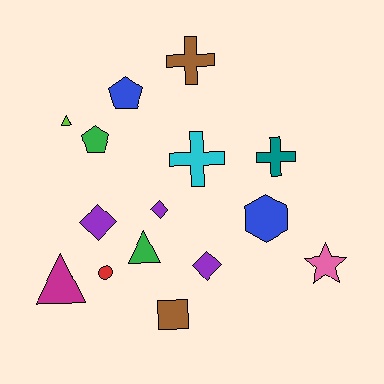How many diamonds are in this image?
There are 3 diamonds.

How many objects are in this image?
There are 15 objects.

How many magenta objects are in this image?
There is 1 magenta object.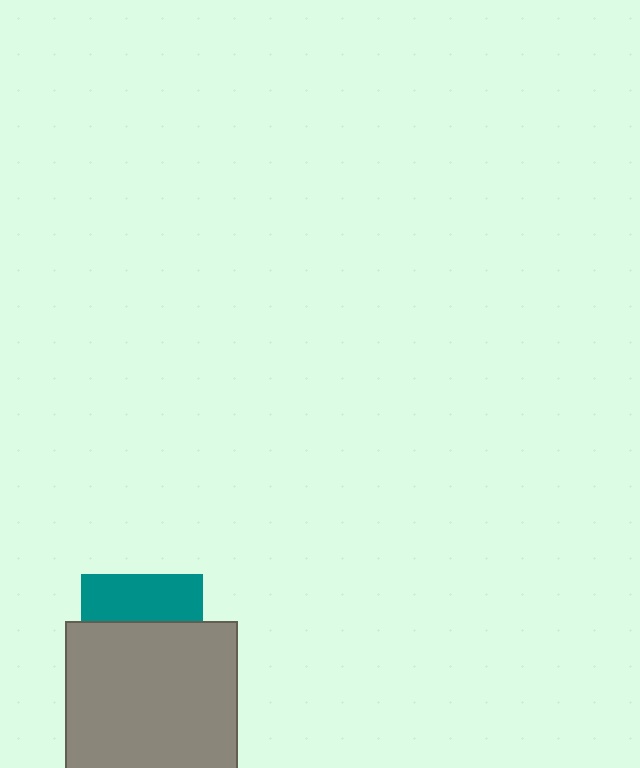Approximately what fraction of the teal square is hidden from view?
Roughly 61% of the teal square is hidden behind the gray rectangle.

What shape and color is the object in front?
The object in front is a gray rectangle.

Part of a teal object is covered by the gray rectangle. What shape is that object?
It is a square.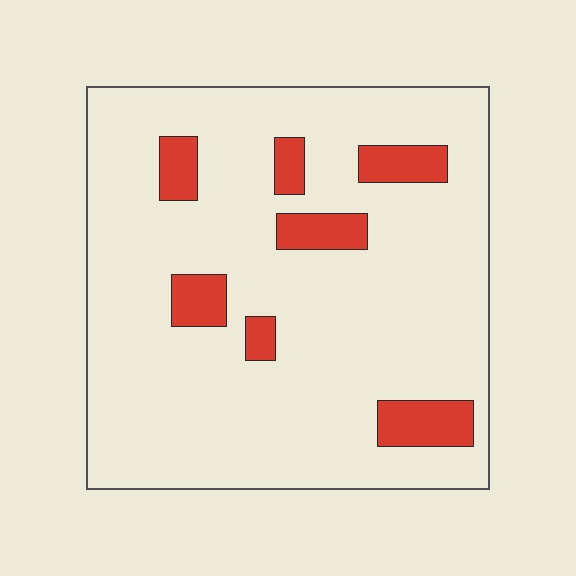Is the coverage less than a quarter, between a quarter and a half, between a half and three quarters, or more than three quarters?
Less than a quarter.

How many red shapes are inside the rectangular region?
7.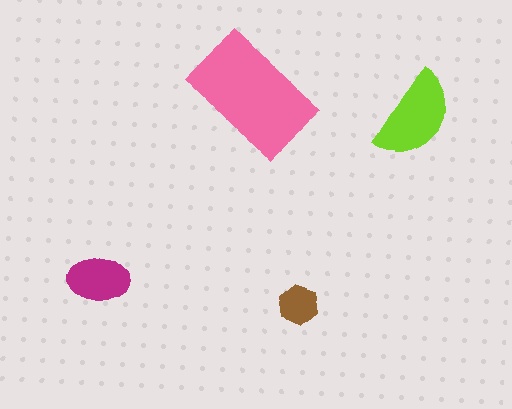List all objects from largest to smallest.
The pink rectangle, the lime semicircle, the magenta ellipse, the brown hexagon.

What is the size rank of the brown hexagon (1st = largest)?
4th.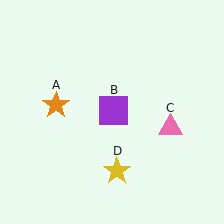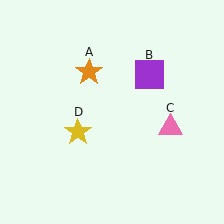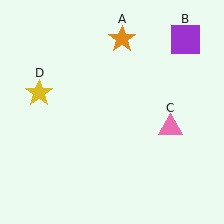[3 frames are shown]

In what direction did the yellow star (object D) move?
The yellow star (object D) moved up and to the left.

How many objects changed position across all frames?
3 objects changed position: orange star (object A), purple square (object B), yellow star (object D).